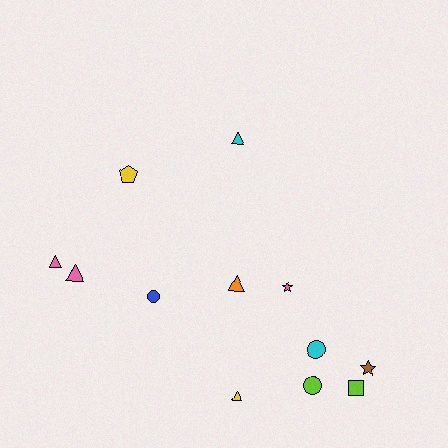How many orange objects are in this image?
There is 1 orange object.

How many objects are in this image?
There are 12 objects.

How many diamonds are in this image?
There are no diamonds.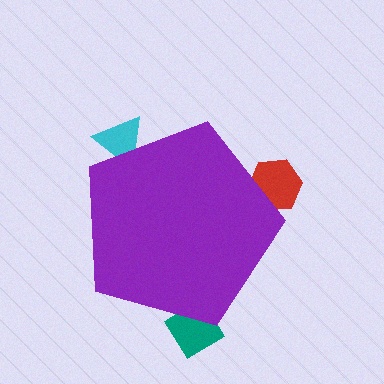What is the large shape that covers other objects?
A purple pentagon.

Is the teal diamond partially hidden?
Yes, the teal diamond is partially hidden behind the purple pentagon.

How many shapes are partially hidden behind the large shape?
3 shapes are partially hidden.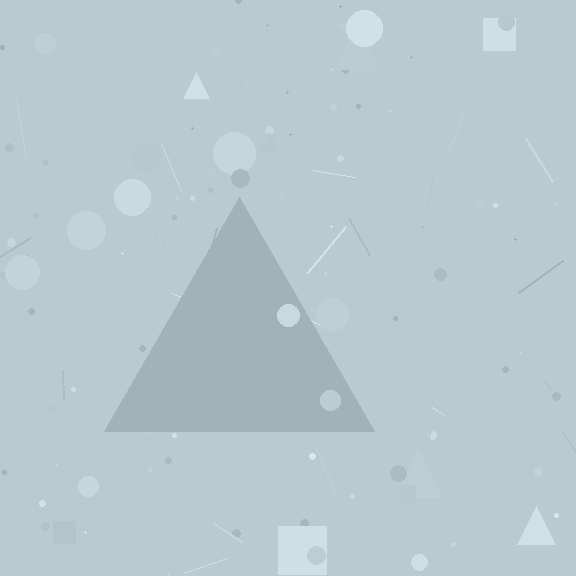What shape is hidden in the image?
A triangle is hidden in the image.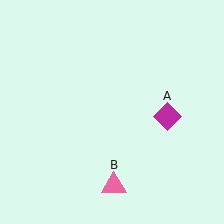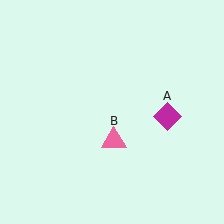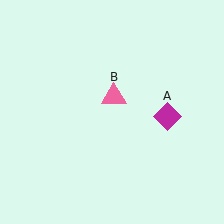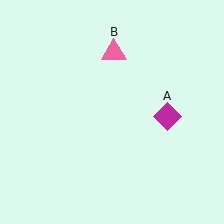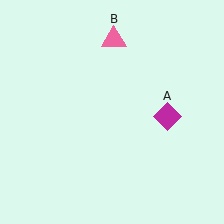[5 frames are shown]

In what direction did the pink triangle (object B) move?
The pink triangle (object B) moved up.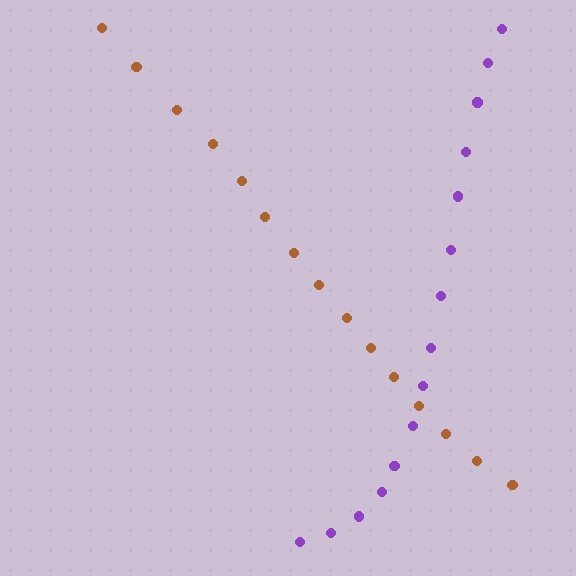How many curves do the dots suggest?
There are 2 distinct paths.